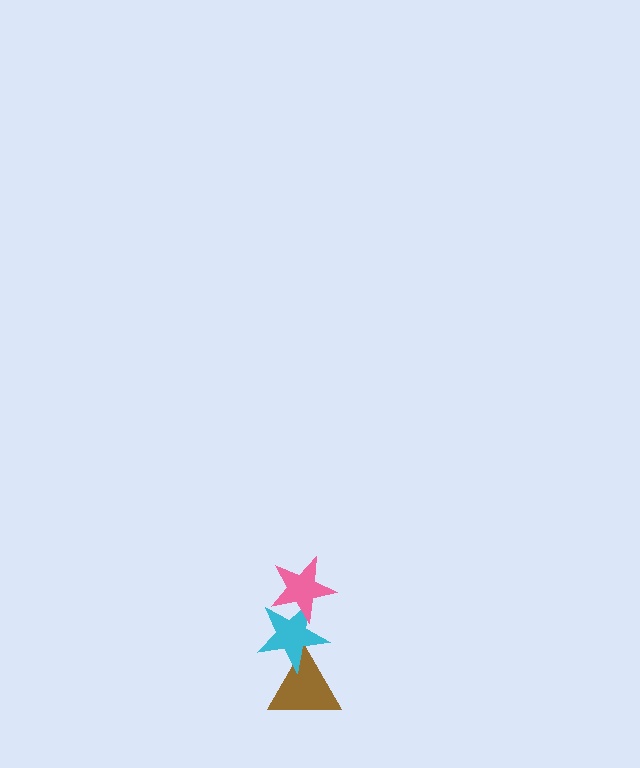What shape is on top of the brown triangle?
The cyan star is on top of the brown triangle.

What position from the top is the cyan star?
The cyan star is 2nd from the top.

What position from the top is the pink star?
The pink star is 1st from the top.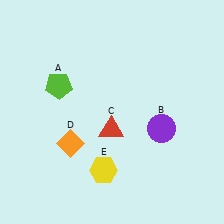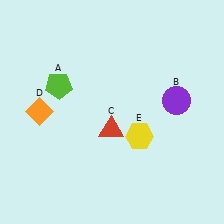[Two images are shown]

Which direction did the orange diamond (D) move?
The orange diamond (D) moved up.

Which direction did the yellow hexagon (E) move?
The yellow hexagon (E) moved right.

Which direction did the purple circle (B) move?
The purple circle (B) moved up.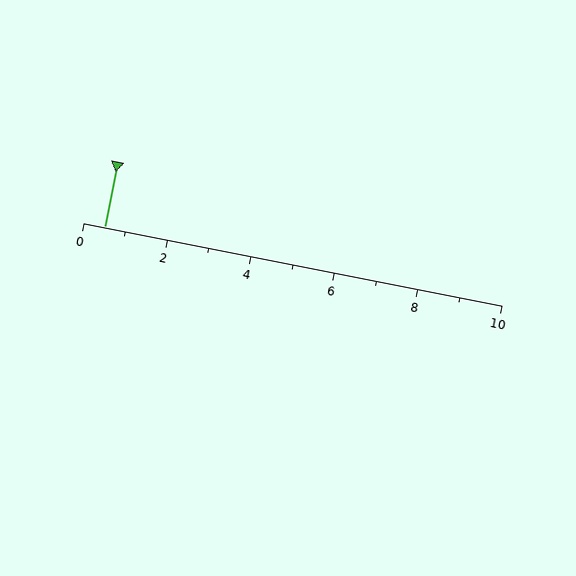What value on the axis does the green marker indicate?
The marker indicates approximately 0.5.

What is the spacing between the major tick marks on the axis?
The major ticks are spaced 2 apart.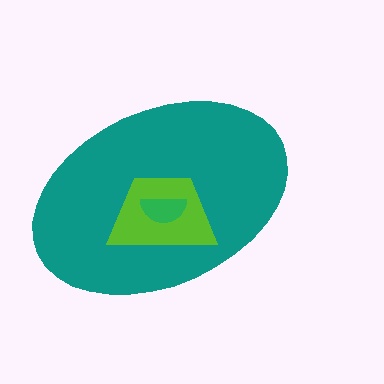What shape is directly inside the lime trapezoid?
The green semicircle.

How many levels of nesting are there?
3.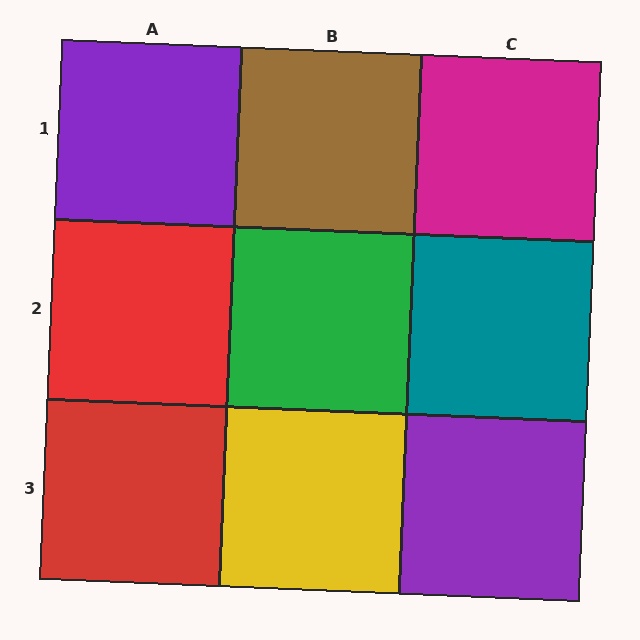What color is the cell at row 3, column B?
Yellow.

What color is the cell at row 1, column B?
Brown.